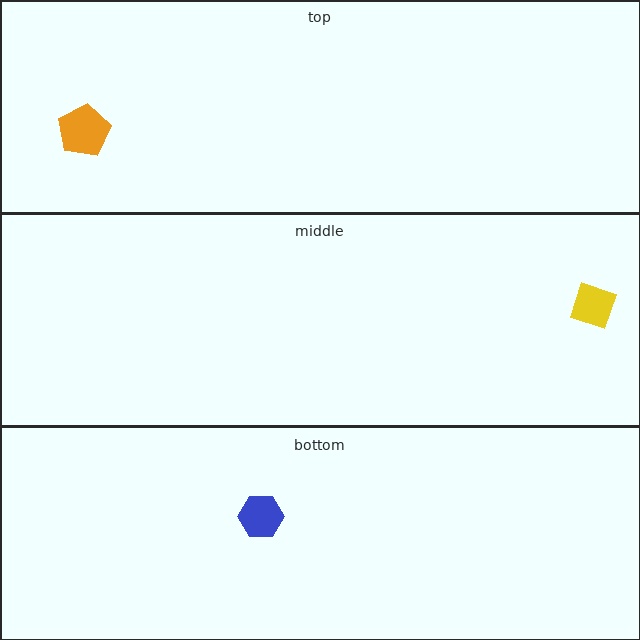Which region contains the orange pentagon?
The top region.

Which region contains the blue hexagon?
The bottom region.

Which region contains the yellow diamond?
The middle region.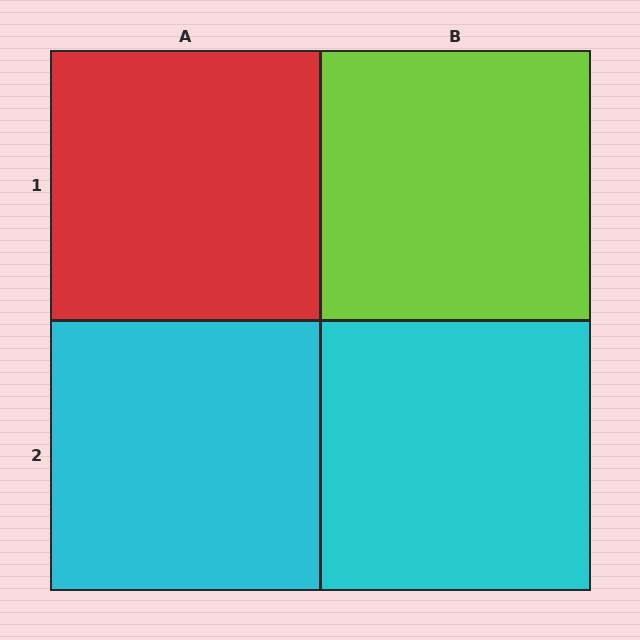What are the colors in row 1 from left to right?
Red, lime.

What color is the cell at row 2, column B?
Cyan.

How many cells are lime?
1 cell is lime.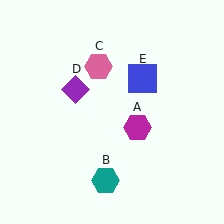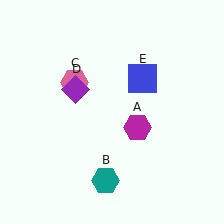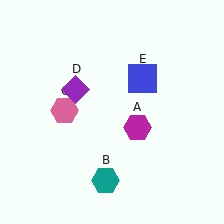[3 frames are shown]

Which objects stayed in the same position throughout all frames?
Magenta hexagon (object A) and teal hexagon (object B) and purple diamond (object D) and blue square (object E) remained stationary.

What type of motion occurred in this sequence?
The pink hexagon (object C) rotated counterclockwise around the center of the scene.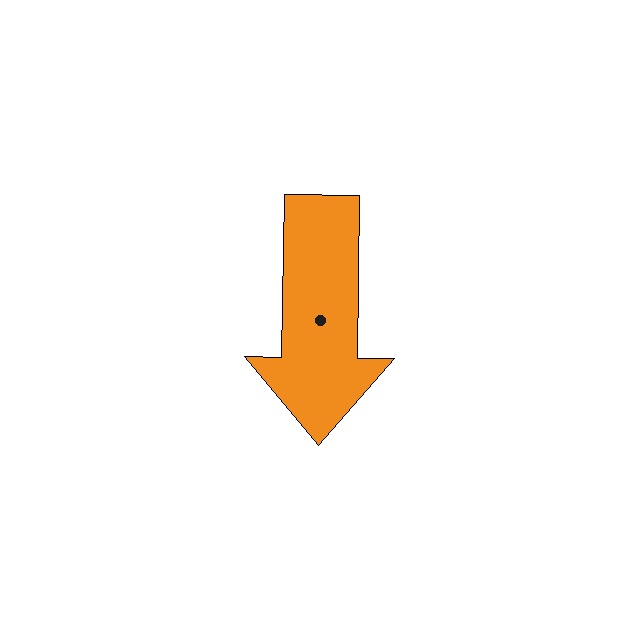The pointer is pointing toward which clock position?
Roughly 6 o'clock.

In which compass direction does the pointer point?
South.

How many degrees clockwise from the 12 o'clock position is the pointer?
Approximately 181 degrees.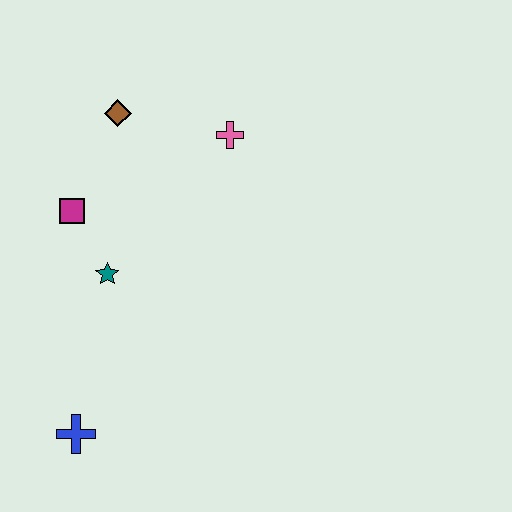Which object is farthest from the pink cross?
The blue cross is farthest from the pink cross.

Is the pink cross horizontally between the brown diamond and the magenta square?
No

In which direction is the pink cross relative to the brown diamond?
The pink cross is to the right of the brown diamond.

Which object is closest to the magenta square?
The teal star is closest to the magenta square.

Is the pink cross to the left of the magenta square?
No